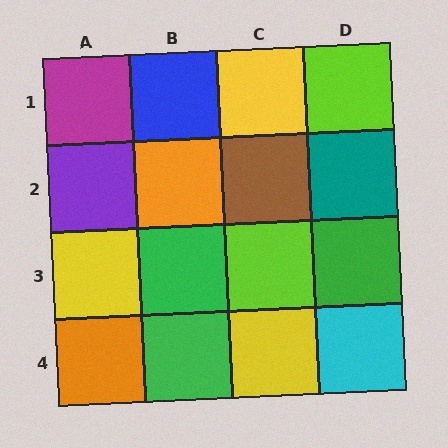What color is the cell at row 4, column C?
Yellow.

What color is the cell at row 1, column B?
Blue.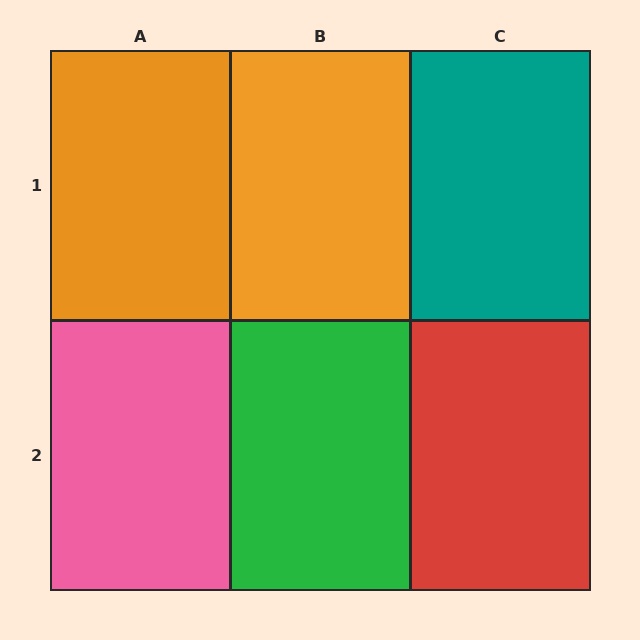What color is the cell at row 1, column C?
Teal.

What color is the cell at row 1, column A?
Orange.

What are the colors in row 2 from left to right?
Pink, green, red.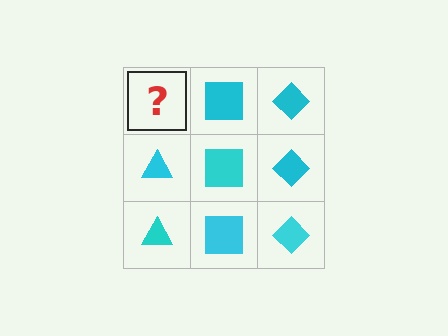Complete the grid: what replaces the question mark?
The question mark should be replaced with a cyan triangle.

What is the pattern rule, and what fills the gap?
The rule is that each column has a consistent shape. The gap should be filled with a cyan triangle.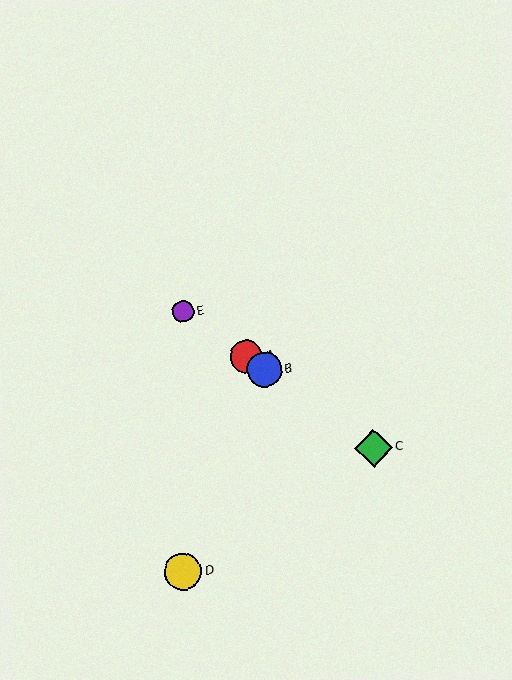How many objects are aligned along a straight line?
4 objects (A, B, C, E) are aligned along a straight line.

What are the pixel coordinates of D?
Object D is at (183, 572).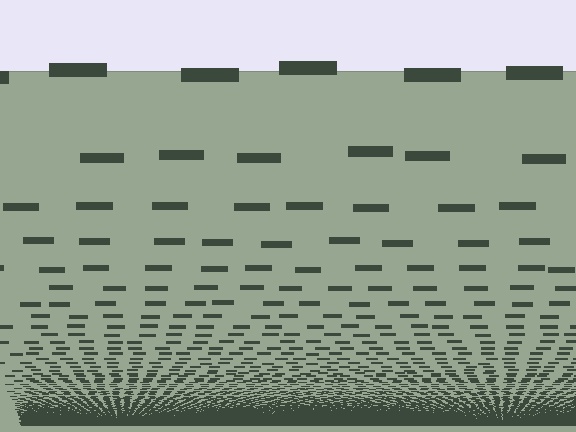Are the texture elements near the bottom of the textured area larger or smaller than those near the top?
Smaller. The gradient is inverted — elements near the bottom are smaller and denser.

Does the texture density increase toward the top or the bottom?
Density increases toward the bottom.